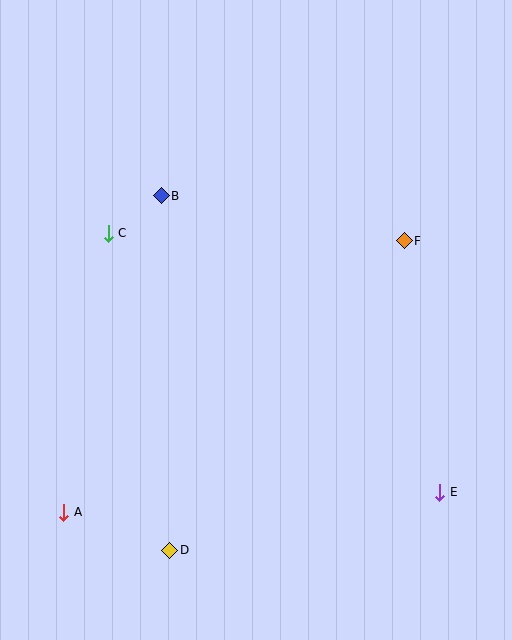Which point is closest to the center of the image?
Point B at (161, 196) is closest to the center.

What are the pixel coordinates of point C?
Point C is at (108, 233).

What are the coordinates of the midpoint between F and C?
The midpoint between F and C is at (256, 237).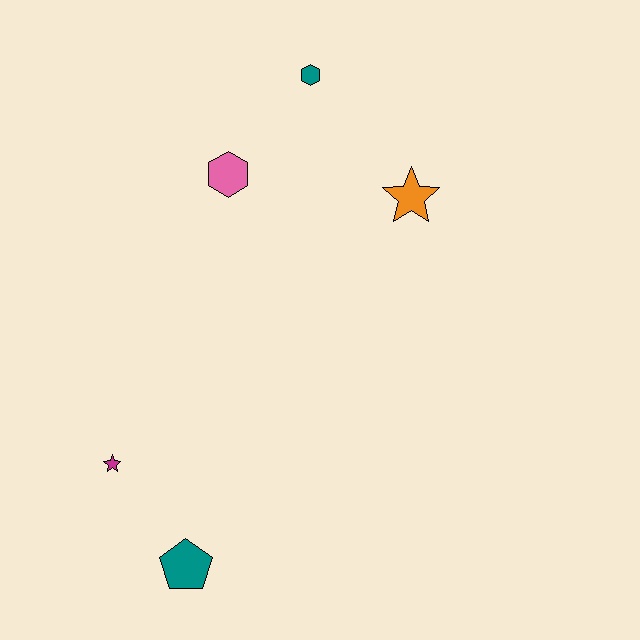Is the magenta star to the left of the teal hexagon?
Yes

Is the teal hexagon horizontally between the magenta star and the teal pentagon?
No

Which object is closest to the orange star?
The teal hexagon is closest to the orange star.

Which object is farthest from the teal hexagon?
The teal pentagon is farthest from the teal hexagon.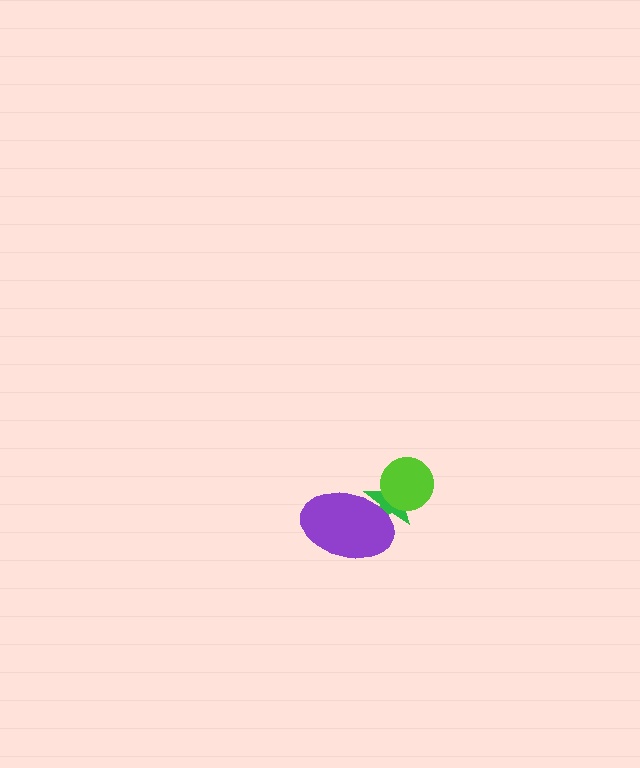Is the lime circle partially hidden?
No, no other shape covers it.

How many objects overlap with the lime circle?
1 object overlaps with the lime circle.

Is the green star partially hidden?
Yes, it is partially covered by another shape.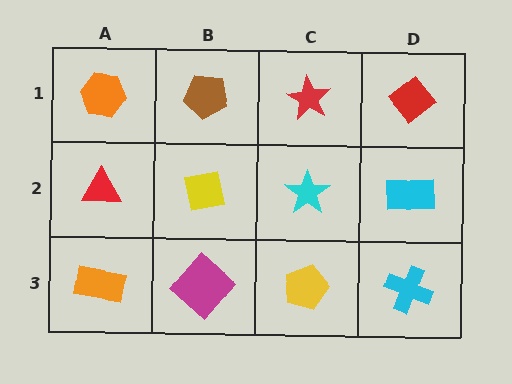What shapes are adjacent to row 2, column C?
A red star (row 1, column C), a yellow pentagon (row 3, column C), a yellow square (row 2, column B), a cyan rectangle (row 2, column D).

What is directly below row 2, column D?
A cyan cross.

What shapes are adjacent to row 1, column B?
A yellow square (row 2, column B), an orange hexagon (row 1, column A), a red star (row 1, column C).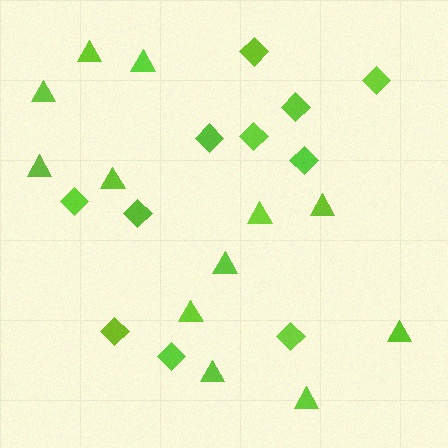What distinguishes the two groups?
There are 2 groups: one group of triangles (12) and one group of diamonds (11).